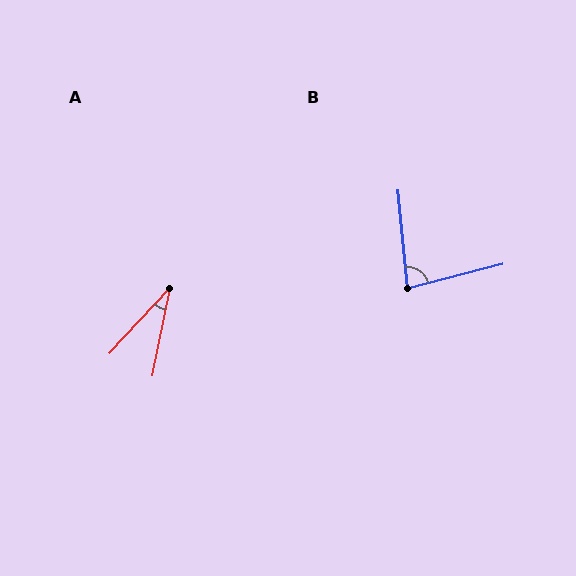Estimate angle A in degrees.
Approximately 32 degrees.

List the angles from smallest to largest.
A (32°), B (81°).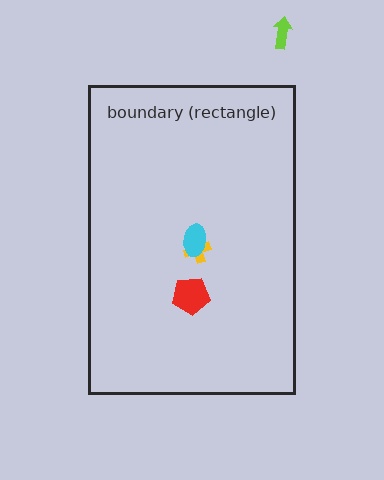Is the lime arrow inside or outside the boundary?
Outside.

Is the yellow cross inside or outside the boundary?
Inside.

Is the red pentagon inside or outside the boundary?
Inside.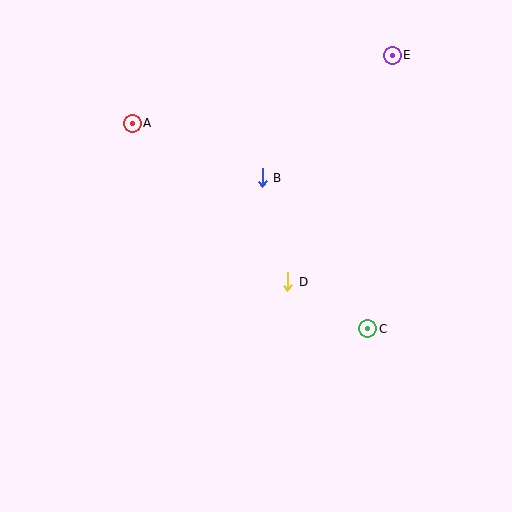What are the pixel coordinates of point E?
Point E is at (392, 55).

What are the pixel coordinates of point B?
Point B is at (262, 178).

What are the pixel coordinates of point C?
Point C is at (368, 329).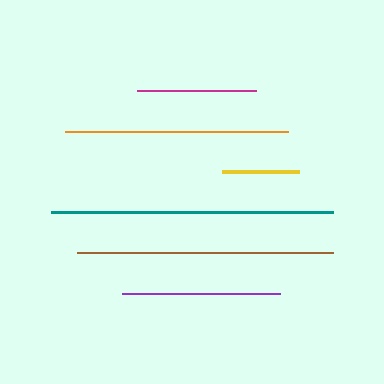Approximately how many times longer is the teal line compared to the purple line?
The teal line is approximately 1.8 times the length of the purple line.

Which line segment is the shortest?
The yellow line is the shortest at approximately 76 pixels.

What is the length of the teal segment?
The teal segment is approximately 282 pixels long.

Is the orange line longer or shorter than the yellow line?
The orange line is longer than the yellow line.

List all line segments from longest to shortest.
From longest to shortest: teal, brown, orange, purple, magenta, yellow.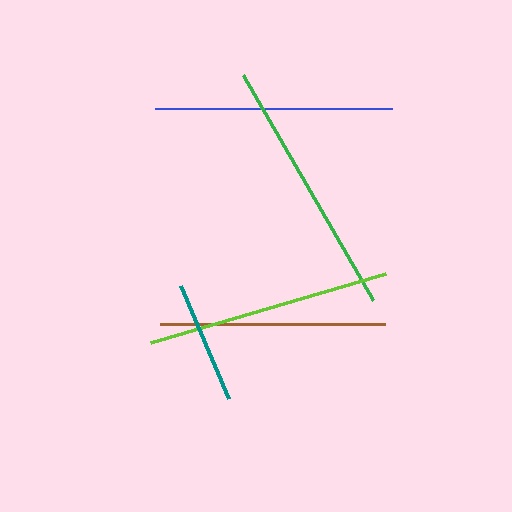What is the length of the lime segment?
The lime segment is approximately 245 pixels long.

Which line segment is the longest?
The green line is the longest at approximately 260 pixels.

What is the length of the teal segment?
The teal segment is approximately 123 pixels long.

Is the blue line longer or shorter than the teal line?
The blue line is longer than the teal line.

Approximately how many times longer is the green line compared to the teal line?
The green line is approximately 2.1 times the length of the teal line.